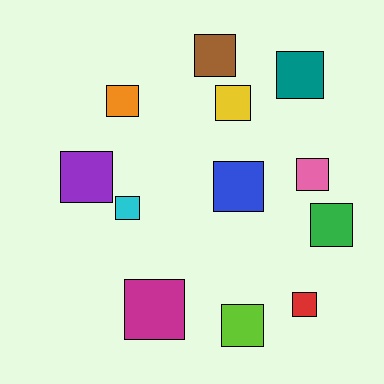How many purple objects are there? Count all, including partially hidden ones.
There is 1 purple object.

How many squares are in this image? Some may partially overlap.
There are 12 squares.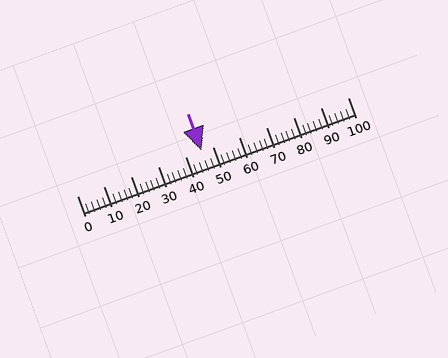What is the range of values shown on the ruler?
The ruler shows values from 0 to 100.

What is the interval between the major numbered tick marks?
The major tick marks are spaced 10 units apart.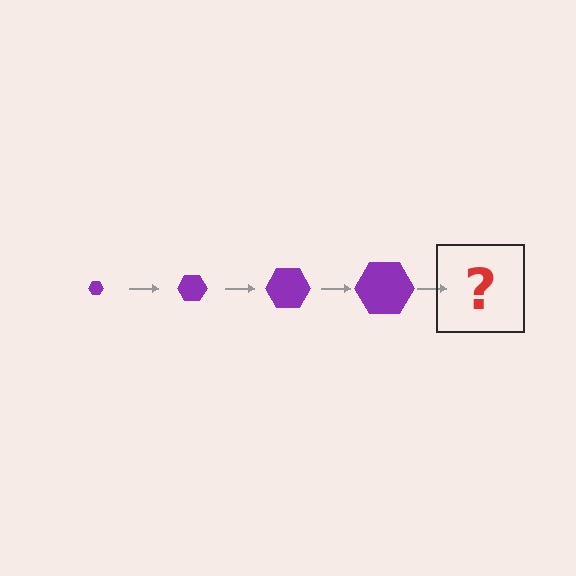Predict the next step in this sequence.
The next step is a purple hexagon, larger than the previous one.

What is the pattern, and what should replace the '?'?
The pattern is that the hexagon gets progressively larger each step. The '?' should be a purple hexagon, larger than the previous one.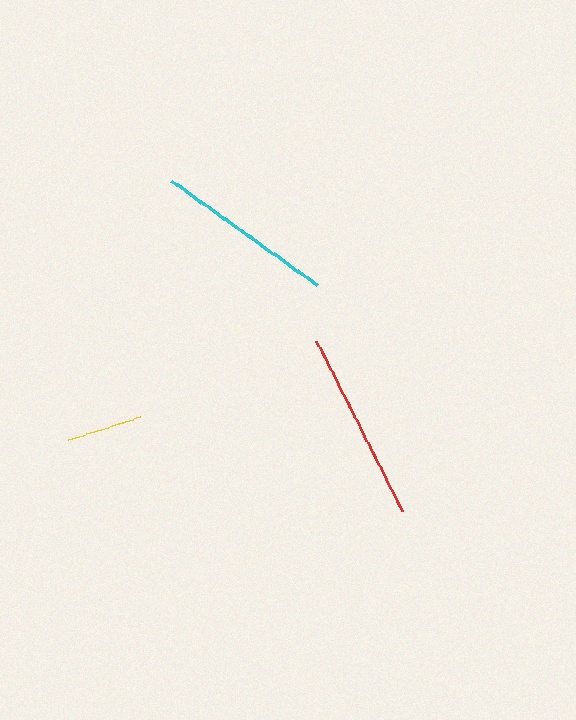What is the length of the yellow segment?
The yellow segment is approximately 75 pixels long.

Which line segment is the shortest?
The yellow line is the shortest at approximately 75 pixels.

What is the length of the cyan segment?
The cyan segment is approximately 178 pixels long.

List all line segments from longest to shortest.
From longest to shortest: red, cyan, yellow.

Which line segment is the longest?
The red line is the longest at approximately 191 pixels.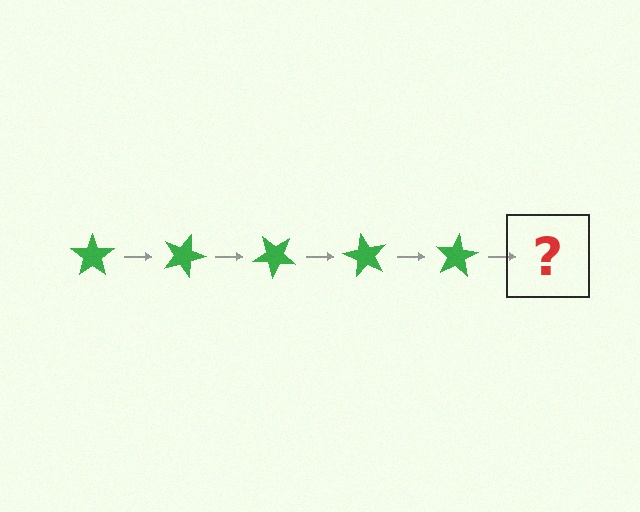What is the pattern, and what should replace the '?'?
The pattern is that the star rotates 20 degrees each step. The '?' should be a green star rotated 100 degrees.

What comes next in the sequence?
The next element should be a green star rotated 100 degrees.